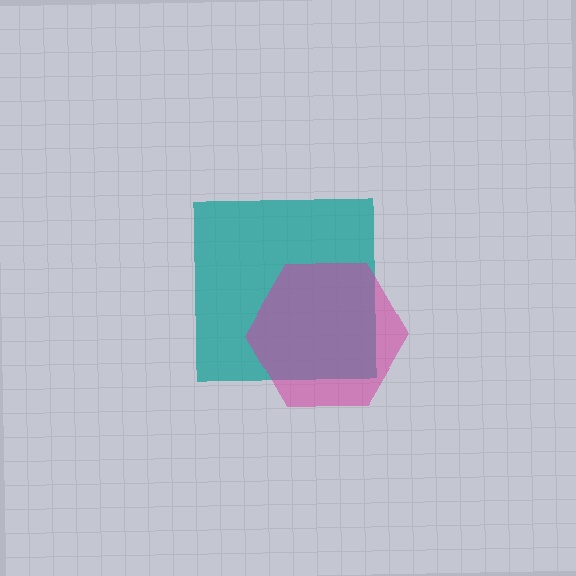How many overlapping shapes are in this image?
There are 2 overlapping shapes in the image.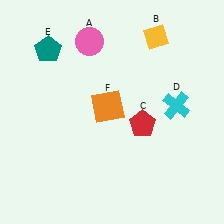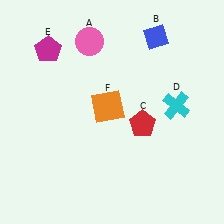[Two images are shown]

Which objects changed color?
B changed from yellow to blue. E changed from teal to magenta.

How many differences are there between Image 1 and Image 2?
There are 2 differences between the two images.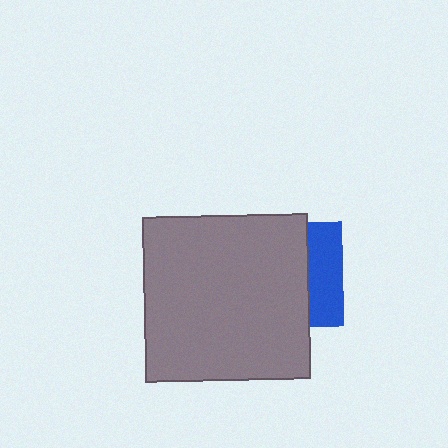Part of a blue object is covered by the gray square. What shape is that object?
It is a square.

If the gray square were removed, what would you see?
You would see the complete blue square.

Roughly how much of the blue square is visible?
A small part of it is visible (roughly 33%).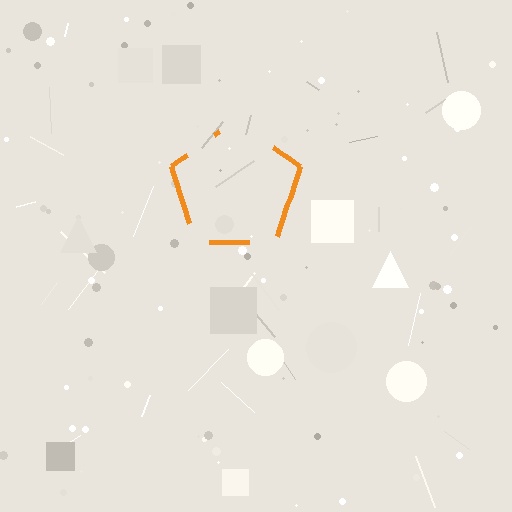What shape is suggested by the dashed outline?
The dashed outline suggests a pentagon.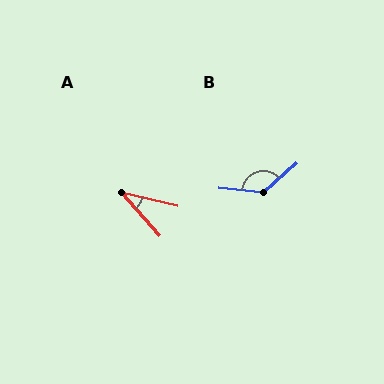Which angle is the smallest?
A, at approximately 35 degrees.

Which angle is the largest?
B, at approximately 132 degrees.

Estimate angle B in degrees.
Approximately 132 degrees.